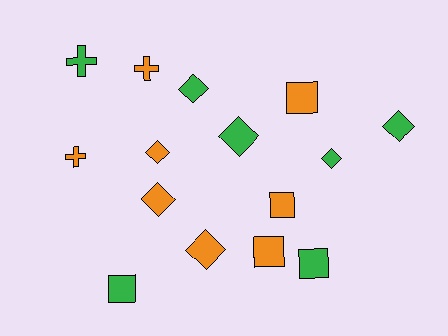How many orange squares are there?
There are 3 orange squares.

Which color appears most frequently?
Orange, with 8 objects.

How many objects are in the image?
There are 15 objects.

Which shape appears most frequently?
Diamond, with 7 objects.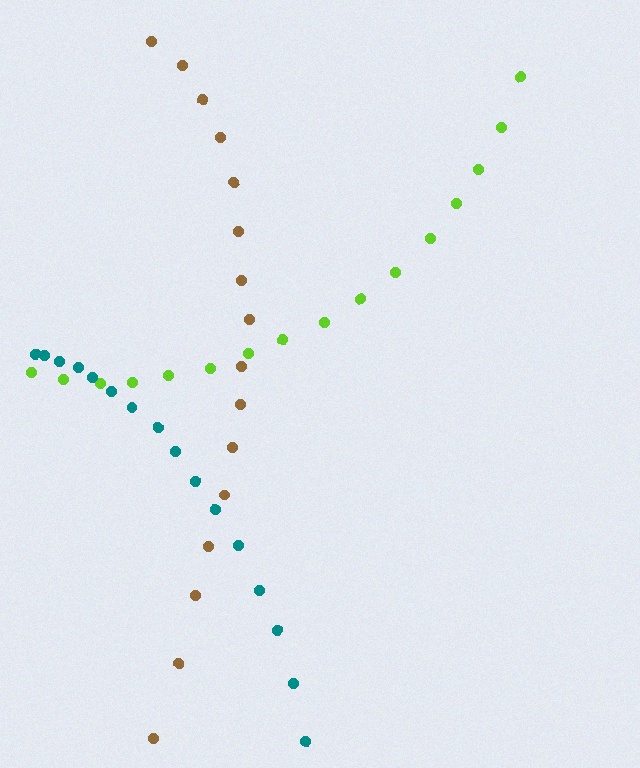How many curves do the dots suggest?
There are 3 distinct paths.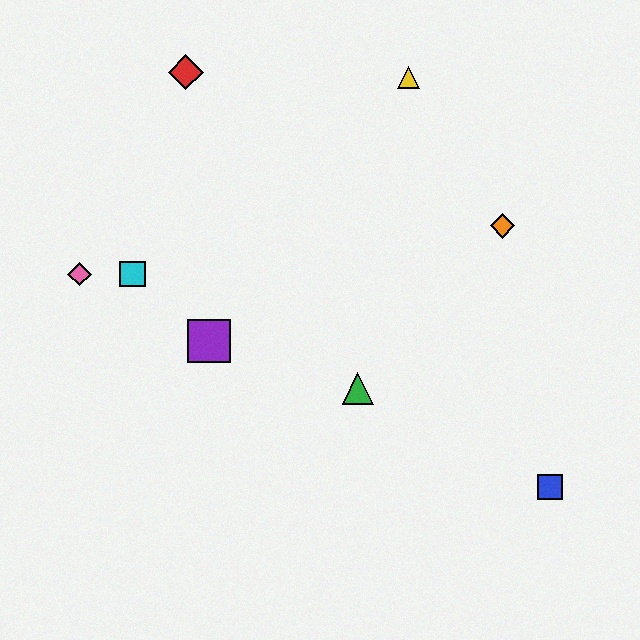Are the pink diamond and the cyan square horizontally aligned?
Yes, both are at y≈274.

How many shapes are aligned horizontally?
2 shapes (the cyan square, the pink diamond) are aligned horizontally.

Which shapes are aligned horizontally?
The cyan square, the pink diamond are aligned horizontally.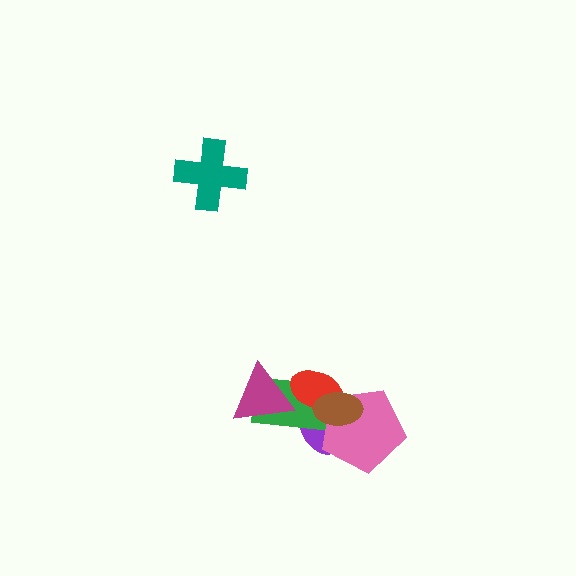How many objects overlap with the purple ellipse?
4 objects overlap with the purple ellipse.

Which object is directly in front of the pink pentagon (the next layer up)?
The red ellipse is directly in front of the pink pentagon.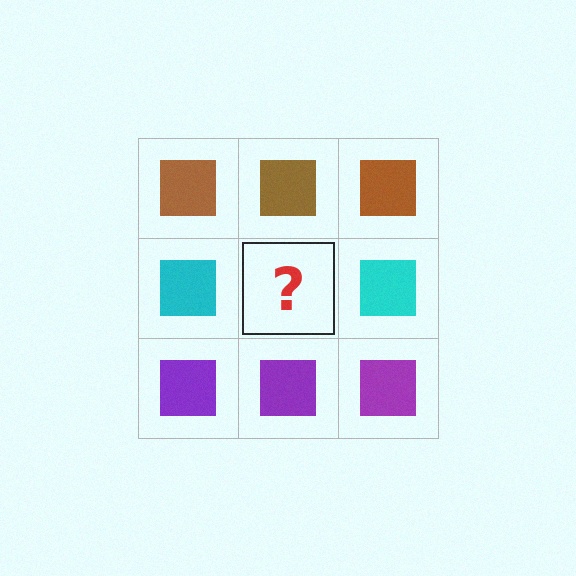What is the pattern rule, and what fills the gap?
The rule is that each row has a consistent color. The gap should be filled with a cyan square.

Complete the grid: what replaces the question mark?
The question mark should be replaced with a cyan square.